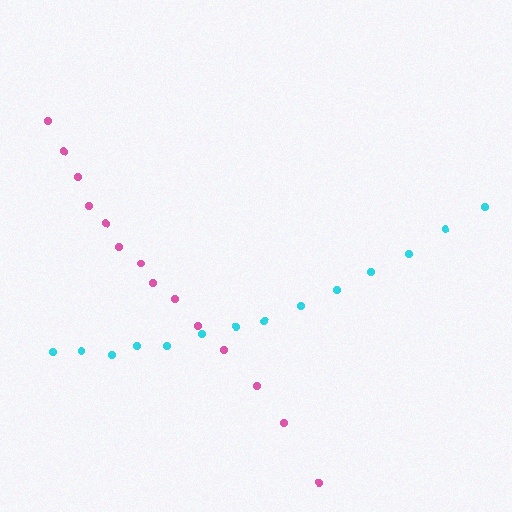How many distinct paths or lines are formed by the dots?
There are 2 distinct paths.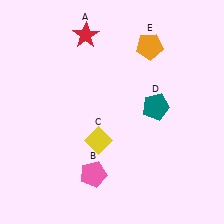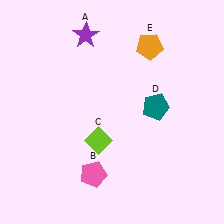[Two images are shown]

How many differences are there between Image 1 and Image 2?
There are 2 differences between the two images.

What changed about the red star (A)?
In Image 1, A is red. In Image 2, it changed to purple.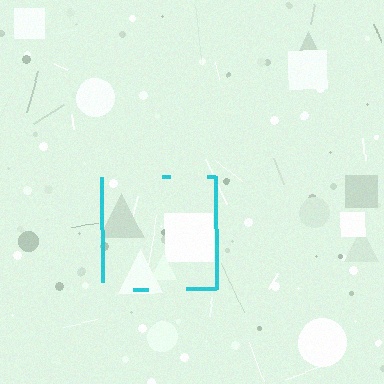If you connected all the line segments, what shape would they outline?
They would outline a square.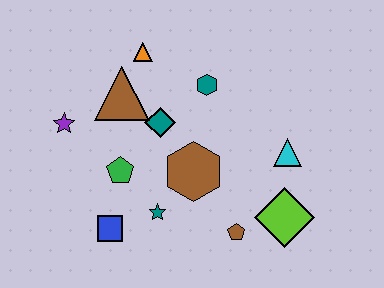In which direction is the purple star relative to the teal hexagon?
The purple star is to the left of the teal hexagon.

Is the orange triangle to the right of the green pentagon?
Yes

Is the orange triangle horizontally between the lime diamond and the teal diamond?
No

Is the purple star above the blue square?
Yes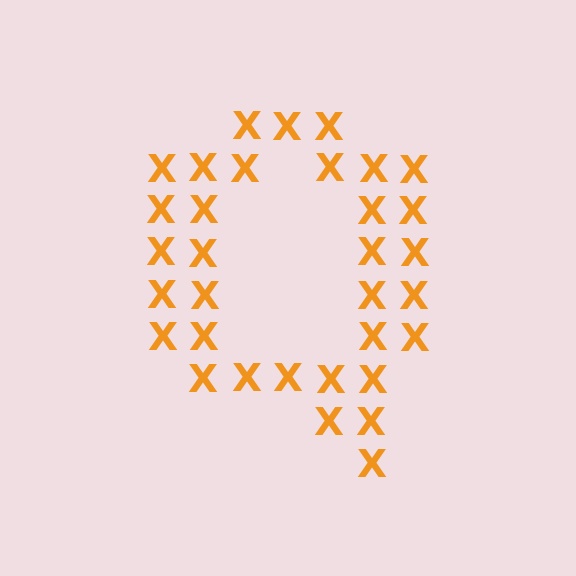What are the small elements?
The small elements are letter X's.